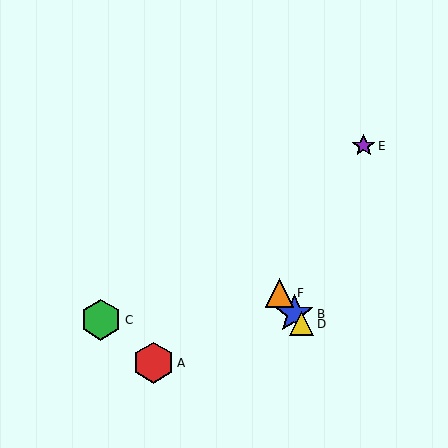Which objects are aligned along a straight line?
Objects B, D, F are aligned along a straight line.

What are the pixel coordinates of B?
Object B is at (294, 314).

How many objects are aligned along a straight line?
3 objects (B, D, F) are aligned along a straight line.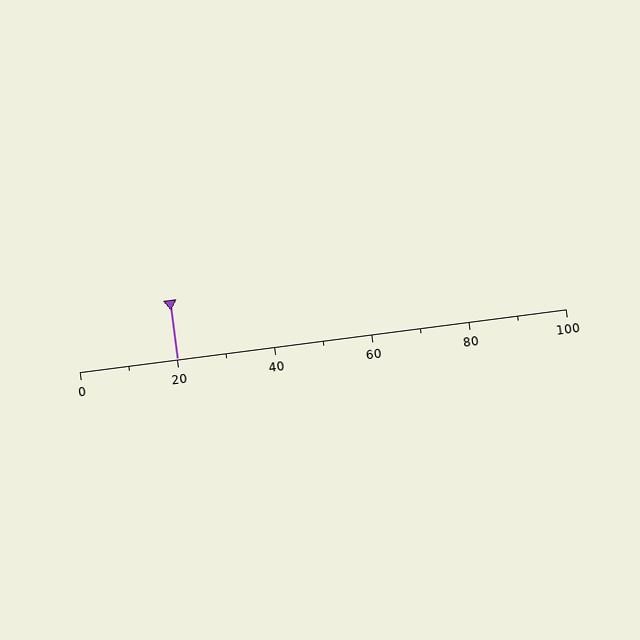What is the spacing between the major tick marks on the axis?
The major ticks are spaced 20 apart.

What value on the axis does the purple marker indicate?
The marker indicates approximately 20.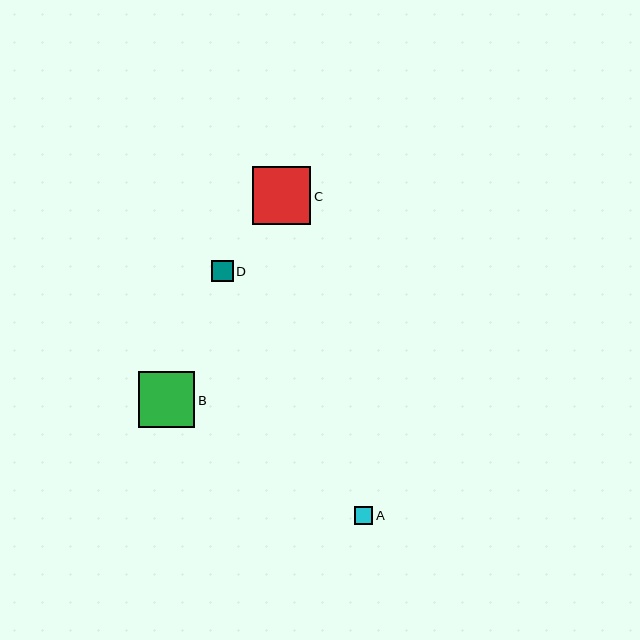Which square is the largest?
Square C is the largest with a size of approximately 58 pixels.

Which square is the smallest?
Square A is the smallest with a size of approximately 18 pixels.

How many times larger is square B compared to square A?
Square B is approximately 3.1 times the size of square A.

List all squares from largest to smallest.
From largest to smallest: C, B, D, A.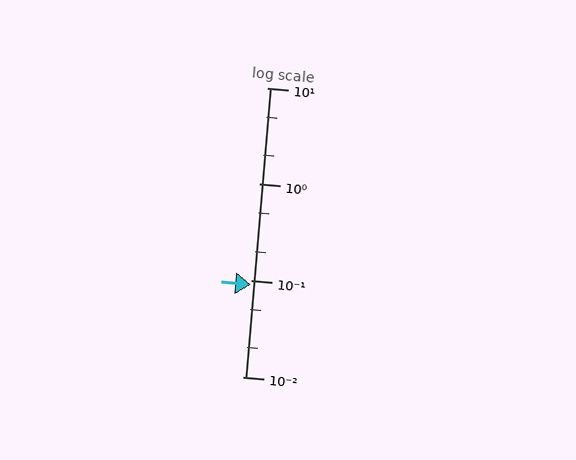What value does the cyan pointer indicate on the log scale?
The pointer indicates approximately 0.091.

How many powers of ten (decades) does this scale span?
The scale spans 3 decades, from 0.01 to 10.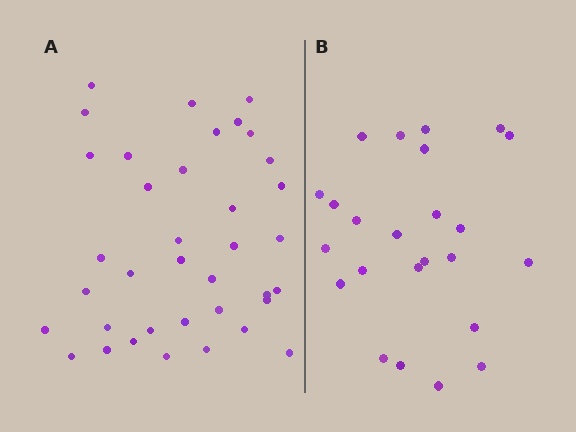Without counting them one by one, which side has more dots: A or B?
Region A (the left region) has more dots.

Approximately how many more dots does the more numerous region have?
Region A has approximately 15 more dots than region B.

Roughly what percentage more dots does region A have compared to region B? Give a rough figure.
About 55% more.